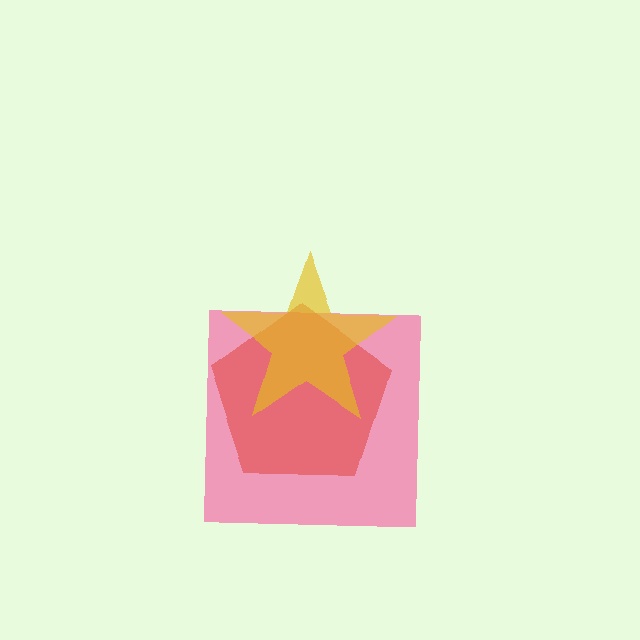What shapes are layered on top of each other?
The layered shapes are: a pink square, a red pentagon, a yellow star.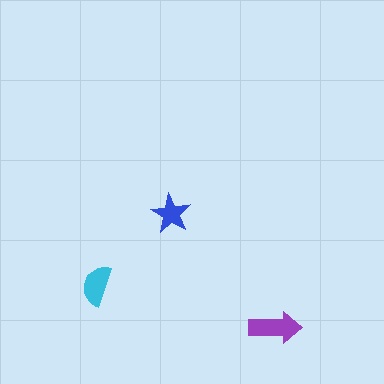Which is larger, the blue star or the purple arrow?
The purple arrow.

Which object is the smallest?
The blue star.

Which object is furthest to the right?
The purple arrow is rightmost.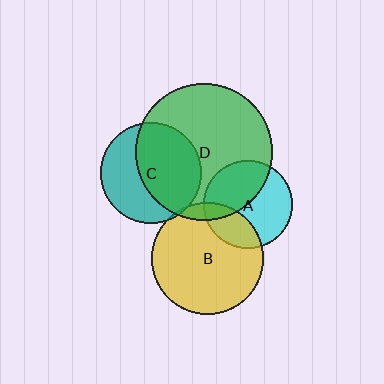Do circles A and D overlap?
Yes.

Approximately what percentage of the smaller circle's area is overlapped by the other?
Approximately 45%.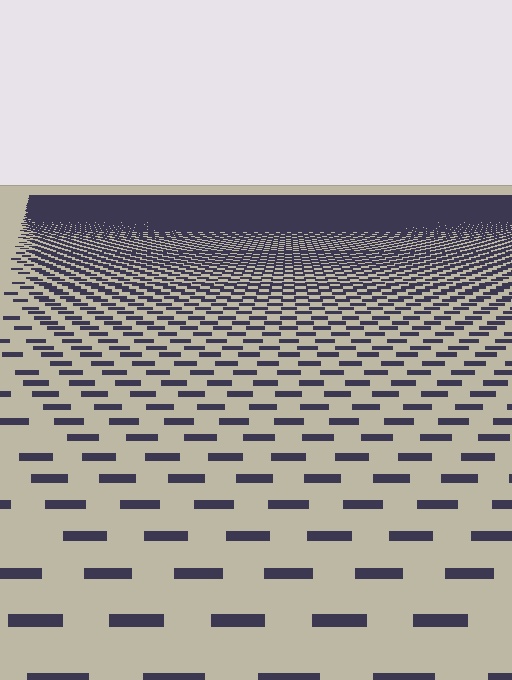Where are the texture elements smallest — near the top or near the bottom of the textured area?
Near the top.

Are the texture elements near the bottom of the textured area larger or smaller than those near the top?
Larger. Near the bottom, elements are closer to the viewer and appear at a bigger on-screen size.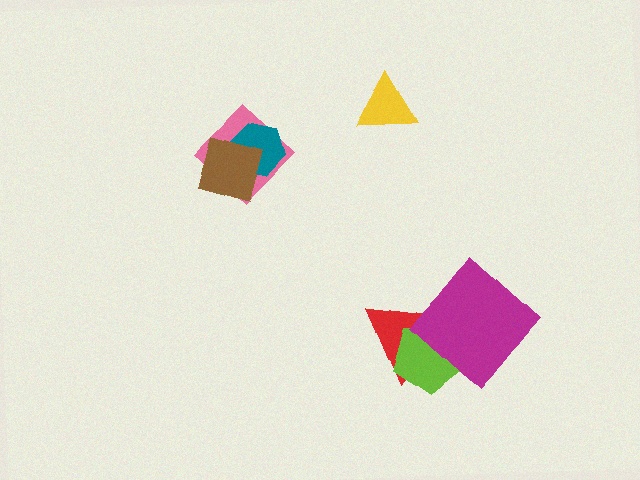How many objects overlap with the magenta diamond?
2 objects overlap with the magenta diamond.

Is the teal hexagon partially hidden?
Yes, it is partially covered by another shape.